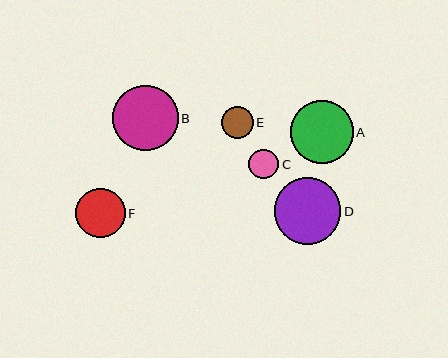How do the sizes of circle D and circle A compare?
Circle D and circle A are approximately the same size.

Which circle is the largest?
Circle D is the largest with a size of approximately 67 pixels.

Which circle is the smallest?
Circle C is the smallest with a size of approximately 30 pixels.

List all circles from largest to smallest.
From largest to smallest: D, B, A, F, E, C.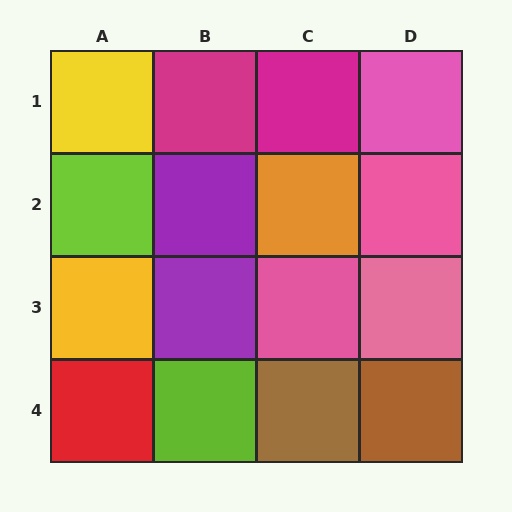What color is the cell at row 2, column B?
Purple.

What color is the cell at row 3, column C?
Pink.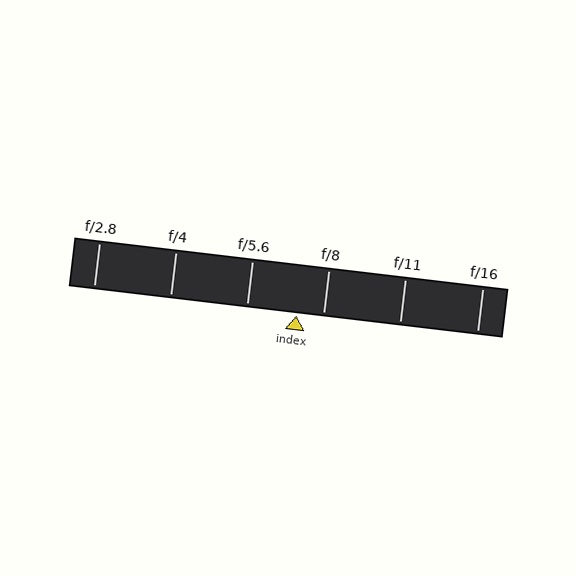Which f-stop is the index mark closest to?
The index mark is closest to f/8.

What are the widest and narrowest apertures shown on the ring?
The widest aperture shown is f/2.8 and the narrowest is f/16.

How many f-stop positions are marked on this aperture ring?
There are 6 f-stop positions marked.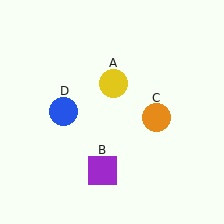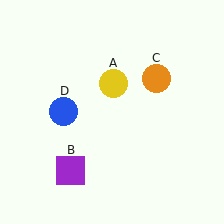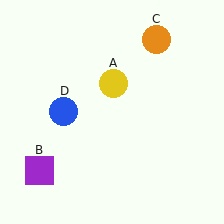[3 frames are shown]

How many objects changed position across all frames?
2 objects changed position: purple square (object B), orange circle (object C).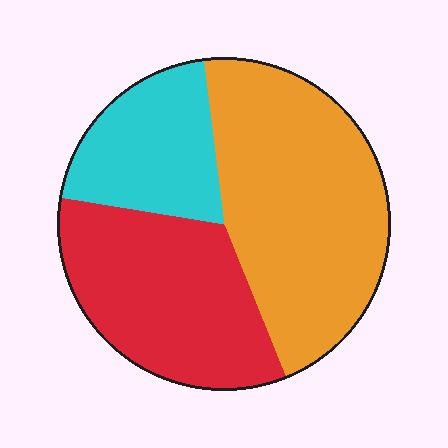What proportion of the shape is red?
Red takes up between a third and a half of the shape.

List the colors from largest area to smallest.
From largest to smallest: orange, red, cyan.